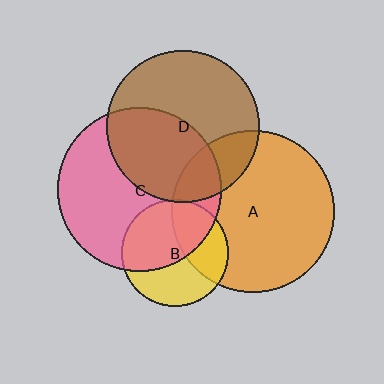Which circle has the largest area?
Circle C (pink).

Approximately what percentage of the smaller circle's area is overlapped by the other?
Approximately 5%.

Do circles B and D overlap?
Yes.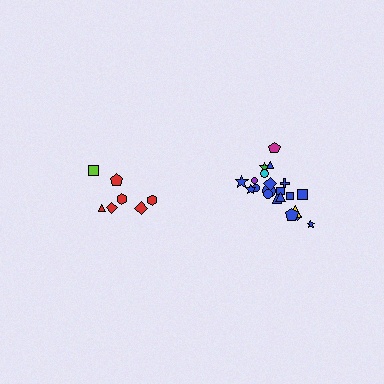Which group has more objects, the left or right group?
The right group.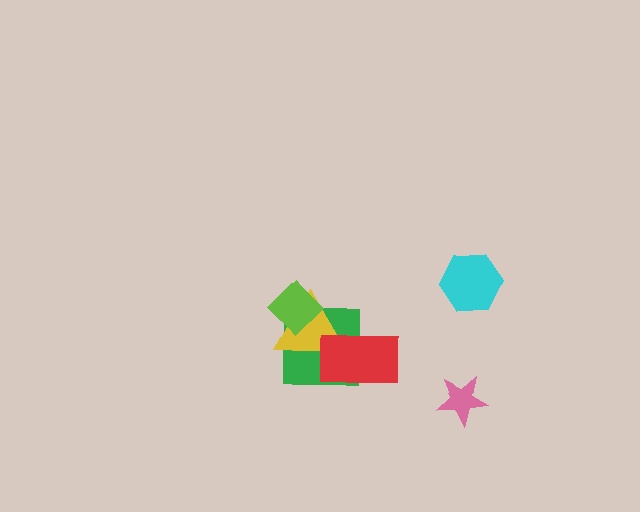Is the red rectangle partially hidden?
No, no other shape covers it.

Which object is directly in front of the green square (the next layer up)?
The yellow triangle is directly in front of the green square.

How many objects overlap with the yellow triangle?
3 objects overlap with the yellow triangle.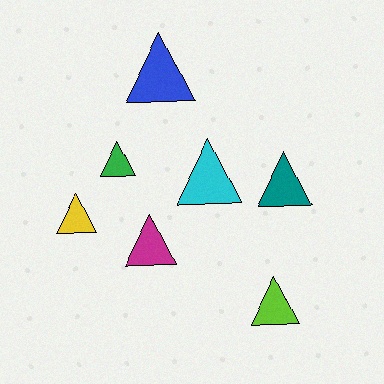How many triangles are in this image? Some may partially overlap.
There are 7 triangles.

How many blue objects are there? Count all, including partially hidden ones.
There is 1 blue object.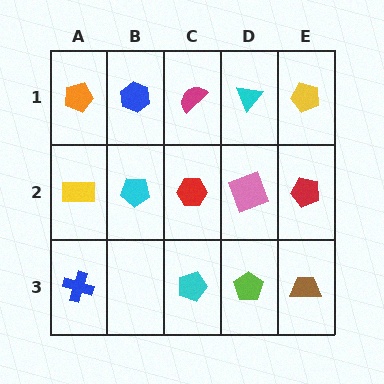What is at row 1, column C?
A magenta semicircle.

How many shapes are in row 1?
5 shapes.